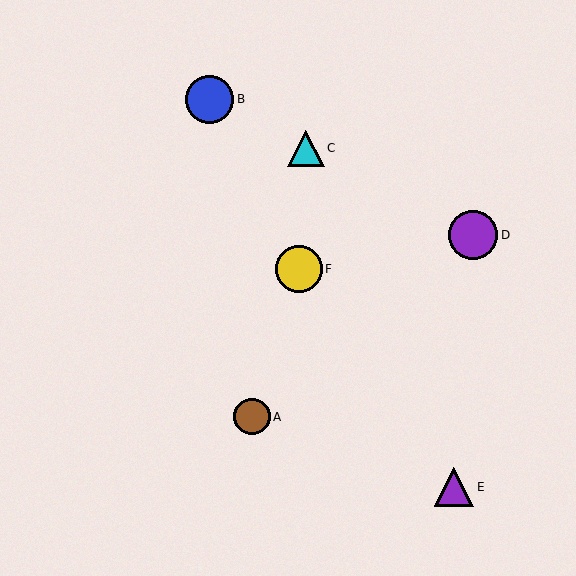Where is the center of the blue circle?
The center of the blue circle is at (210, 99).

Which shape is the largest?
The purple circle (labeled D) is the largest.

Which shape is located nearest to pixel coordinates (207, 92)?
The blue circle (labeled B) at (210, 99) is nearest to that location.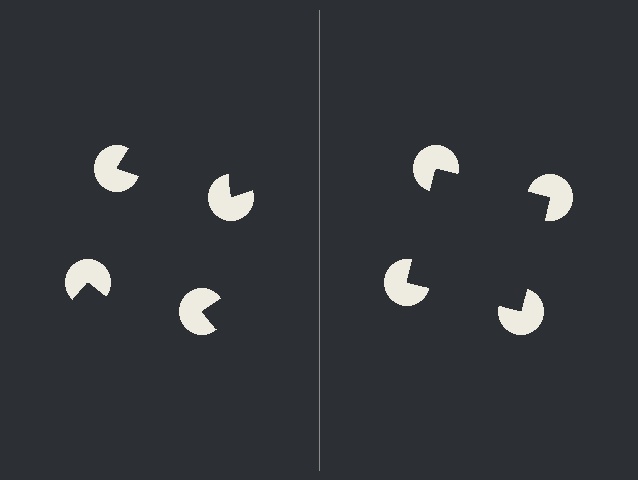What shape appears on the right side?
An illusory square.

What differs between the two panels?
The pac-man discs are positioned identically on both sides; only the wedge orientations differ. On the right they align to a square; on the left they are misaligned.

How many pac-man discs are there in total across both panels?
8 — 4 on each side.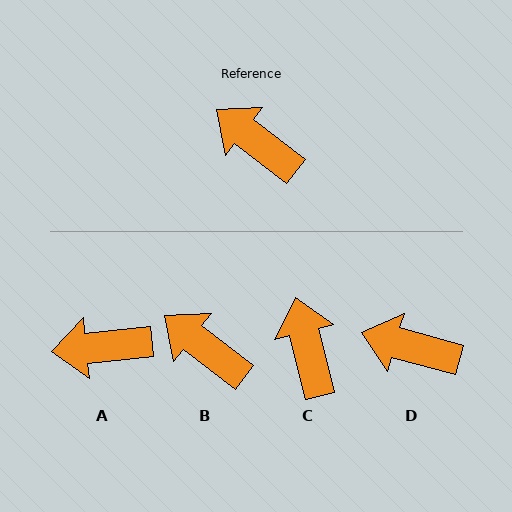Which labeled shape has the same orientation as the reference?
B.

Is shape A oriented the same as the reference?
No, it is off by about 44 degrees.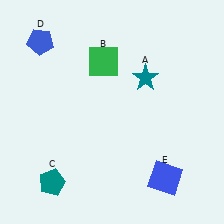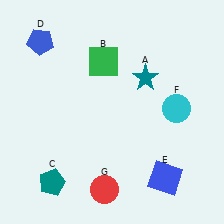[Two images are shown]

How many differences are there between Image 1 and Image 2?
There are 2 differences between the two images.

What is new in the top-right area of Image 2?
A cyan circle (F) was added in the top-right area of Image 2.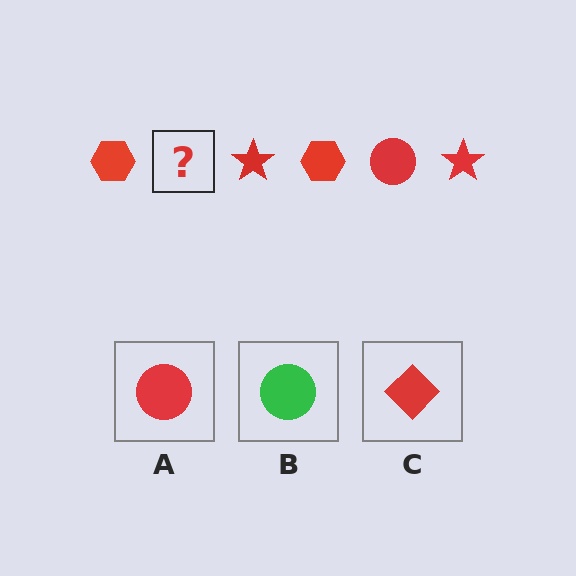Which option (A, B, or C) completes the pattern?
A.